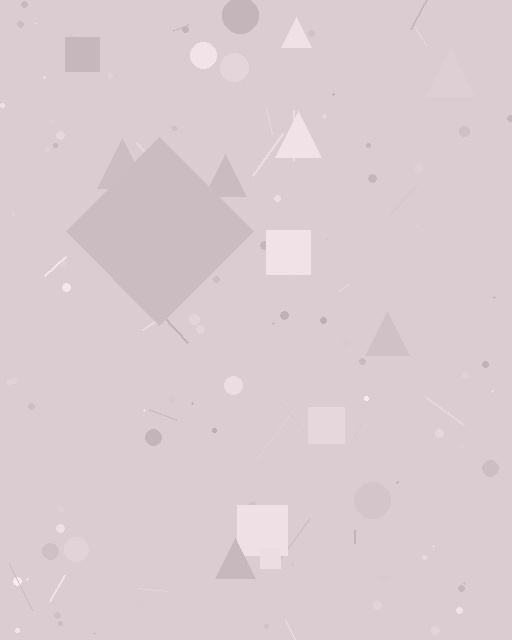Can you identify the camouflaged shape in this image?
The camouflaged shape is a diamond.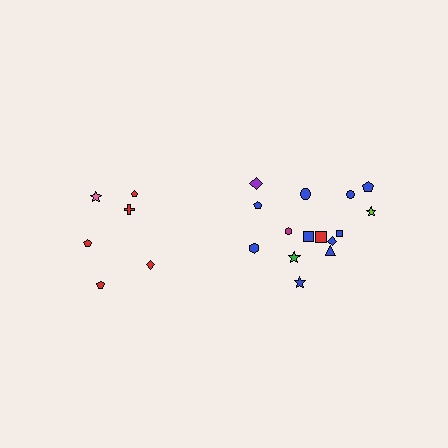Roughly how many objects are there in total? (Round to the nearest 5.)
Roughly 20 objects in total.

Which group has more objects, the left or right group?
The right group.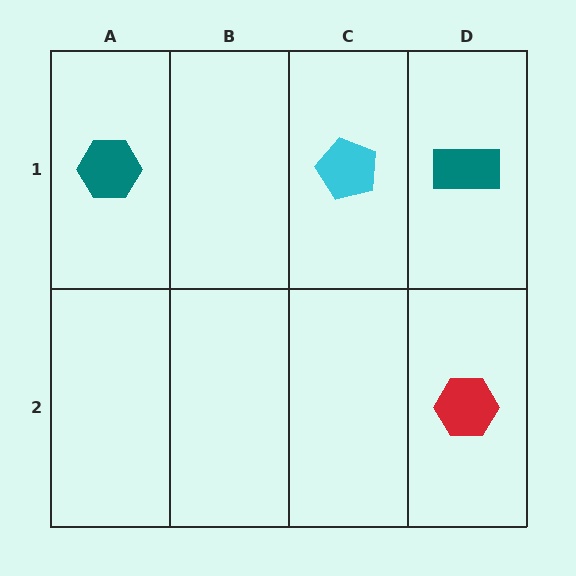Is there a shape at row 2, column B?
No, that cell is empty.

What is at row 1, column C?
A cyan pentagon.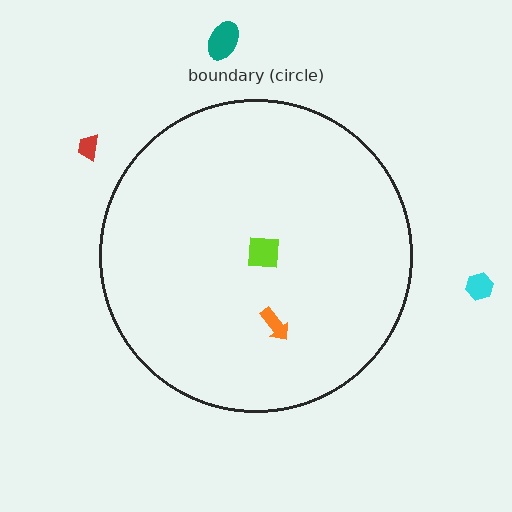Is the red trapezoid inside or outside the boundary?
Outside.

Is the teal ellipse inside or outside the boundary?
Outside.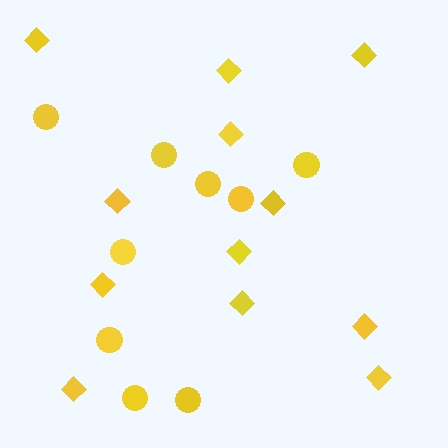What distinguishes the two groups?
There are 2 groups: one group of diamonds (12) and one group of circles (9).